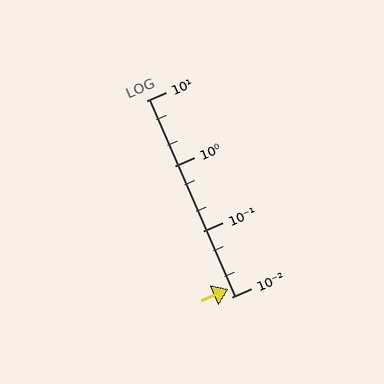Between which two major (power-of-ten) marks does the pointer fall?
The pointer is between 0.01 and 0.1.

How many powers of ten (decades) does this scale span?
The scale spans 3 decades, from 0.01 to 10.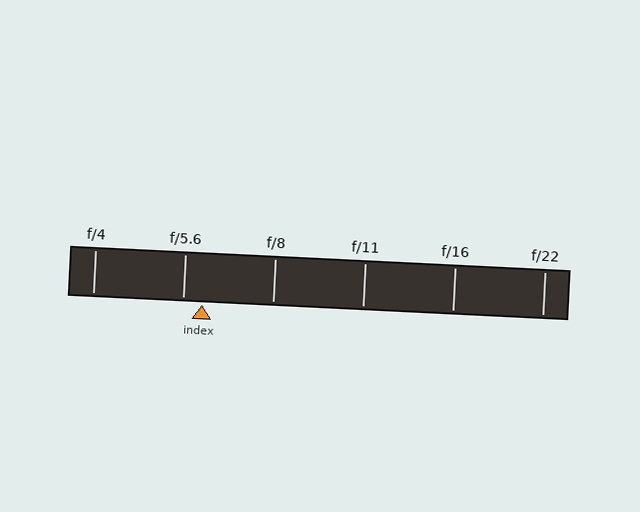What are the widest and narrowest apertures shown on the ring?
The widest aperture shown is f/4 and the narrowest is f/22.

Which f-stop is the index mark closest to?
The index mark is closest to f/5.6.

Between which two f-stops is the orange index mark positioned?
The index mark is between f/5.6 and f/8.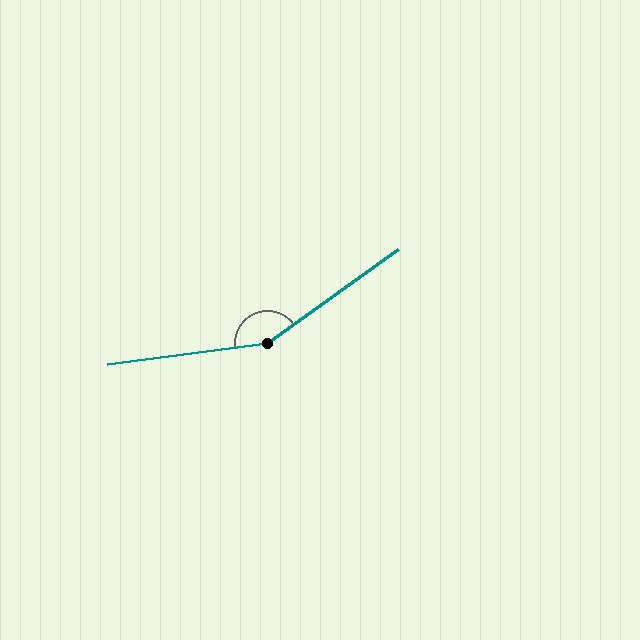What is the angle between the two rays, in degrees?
Approximately 152 degrees.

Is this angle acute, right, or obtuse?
It is obtuse.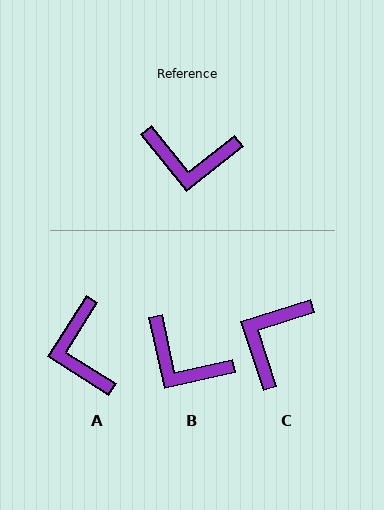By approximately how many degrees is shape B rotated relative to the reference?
Approximately 26 degrees clockwise.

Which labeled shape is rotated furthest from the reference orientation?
C, about 111 degrees away.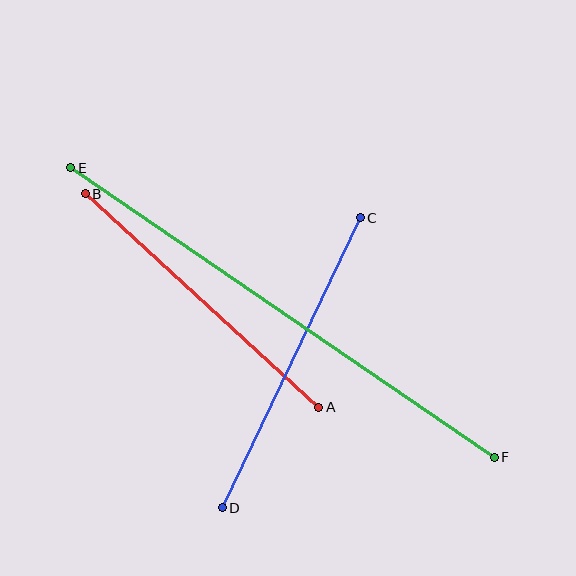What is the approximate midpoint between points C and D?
The midpoint is at approximately (291, 363) pixels.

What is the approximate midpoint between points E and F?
The midpoint is at approximately (283, 312) pixels.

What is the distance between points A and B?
The distance is approximately 317 pixels.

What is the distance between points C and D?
The distance is approximately 321 pixels.